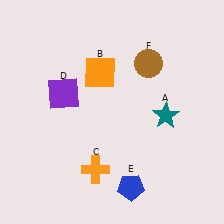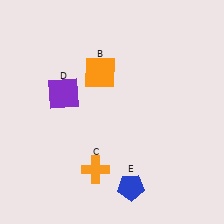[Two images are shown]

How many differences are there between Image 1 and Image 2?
There are 2 differences between the two images.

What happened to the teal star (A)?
The teal star (A) was removed in Image 2. It was in the bottom-right area of Image 1.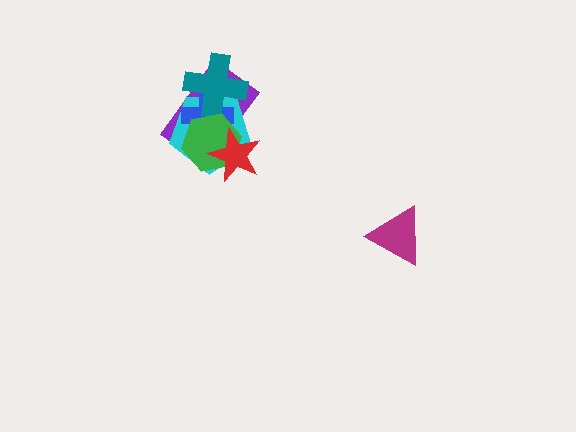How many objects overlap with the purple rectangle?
5 objects overlap with the purple rectangle.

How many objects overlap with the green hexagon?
4 objects overlap with the green hexagon.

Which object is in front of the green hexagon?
The red star is in front of the green hexagon.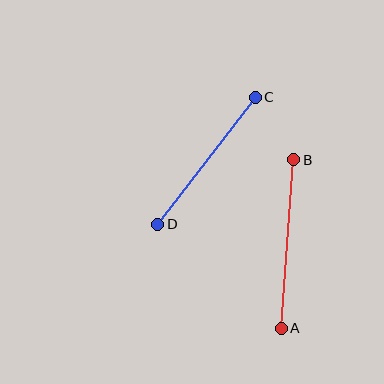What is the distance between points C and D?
The distance is approximately 160 pixels.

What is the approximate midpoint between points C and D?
The midpoint is at approximately (207, 161) pixels.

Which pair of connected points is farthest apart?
Points A and B are farthest apart.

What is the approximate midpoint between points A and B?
The midpoint is at approximately (288, 244) pixels.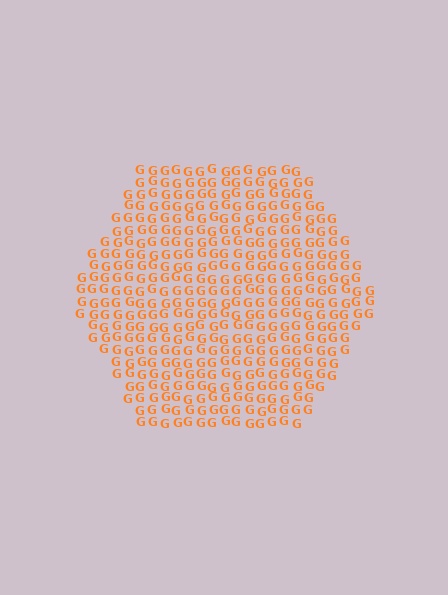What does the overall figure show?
The overall figure shows a hexagon.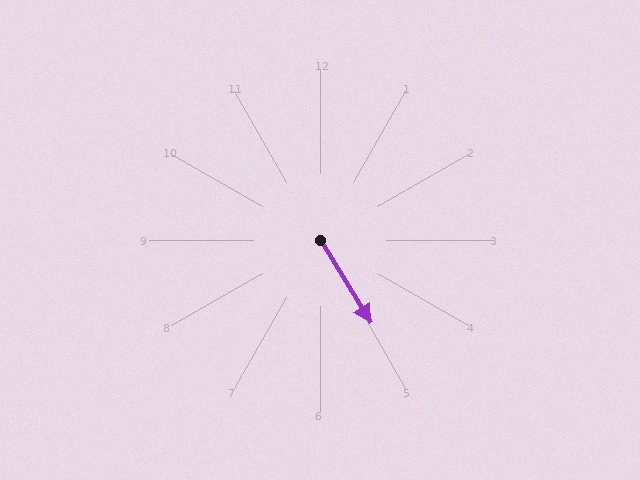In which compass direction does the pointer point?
Southeast.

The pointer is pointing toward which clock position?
Roughly 5 o'clock.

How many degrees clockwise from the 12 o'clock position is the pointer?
Approximately 148 degrees.